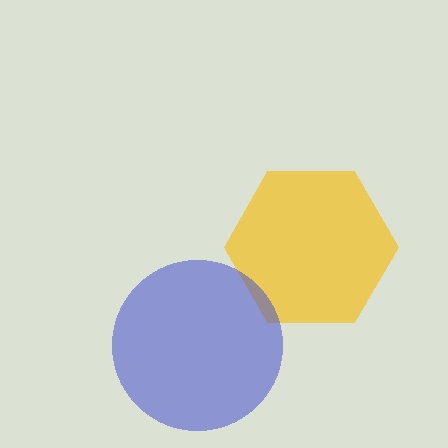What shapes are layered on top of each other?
The layered shapes are: a yellow hexagon, a blue circle.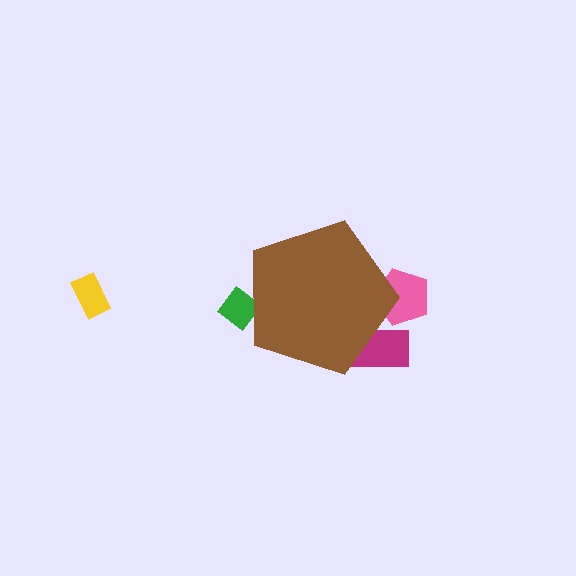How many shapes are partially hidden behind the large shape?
3 shapes are partially hidden.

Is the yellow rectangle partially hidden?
No, the yellow rectangle is fully visible.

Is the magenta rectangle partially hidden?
Yes, the magenta rectangle is partially hidden behind the brown pentagon.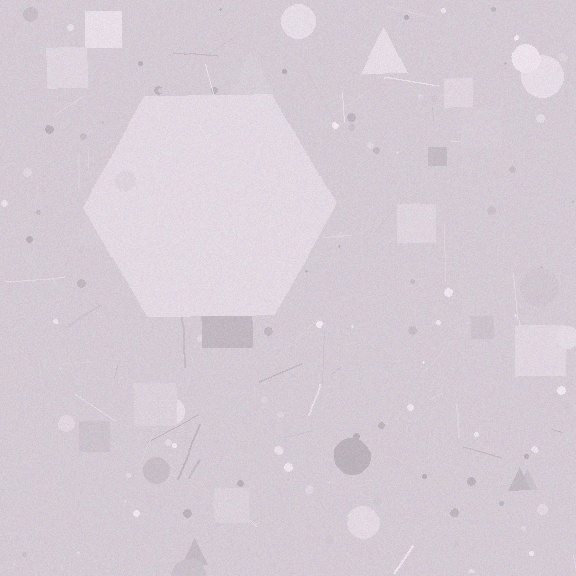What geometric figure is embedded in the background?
A hexagon is embedded in the background.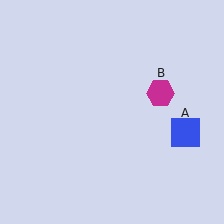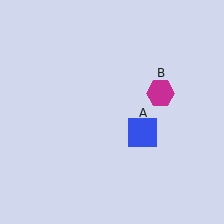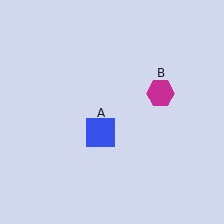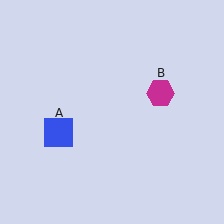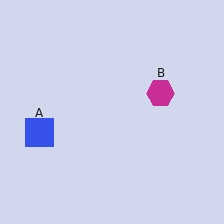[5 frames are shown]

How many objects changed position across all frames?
1 object changed position: blue square (object A).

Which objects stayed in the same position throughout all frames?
Magenta hexagon (object B) remained stationary.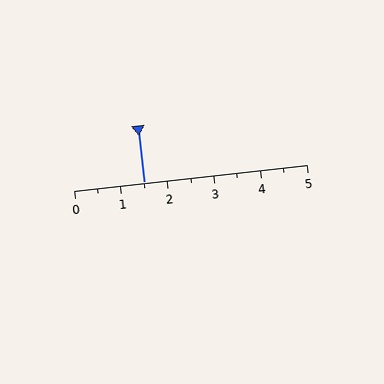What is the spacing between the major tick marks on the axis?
The major ticks are spaced 1 apart.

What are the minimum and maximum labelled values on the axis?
The axis runs from 0 to 5.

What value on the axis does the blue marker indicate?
The marker indicates approximately 1.5.